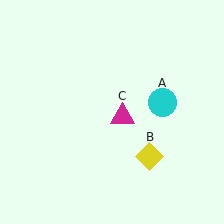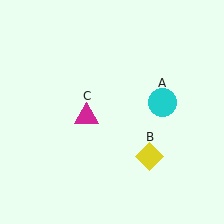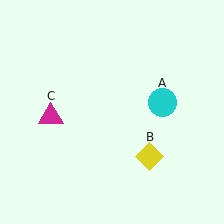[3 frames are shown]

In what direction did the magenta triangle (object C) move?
The magenta triangle (object C) moved left.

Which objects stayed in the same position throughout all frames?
Cyan circle (object A) and yellow diamond (object B) remained stationary.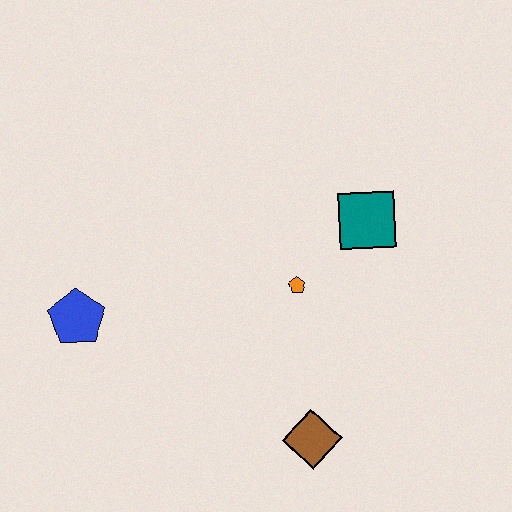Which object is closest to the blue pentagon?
The orange pentagon is closest to the blue pentagon.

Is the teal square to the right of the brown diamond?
Yes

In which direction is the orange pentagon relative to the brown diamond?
The orange pentagon is above the brown diamond.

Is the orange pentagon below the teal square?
Yes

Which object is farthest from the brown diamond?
The blue pentagon is farthest from the brown diamond.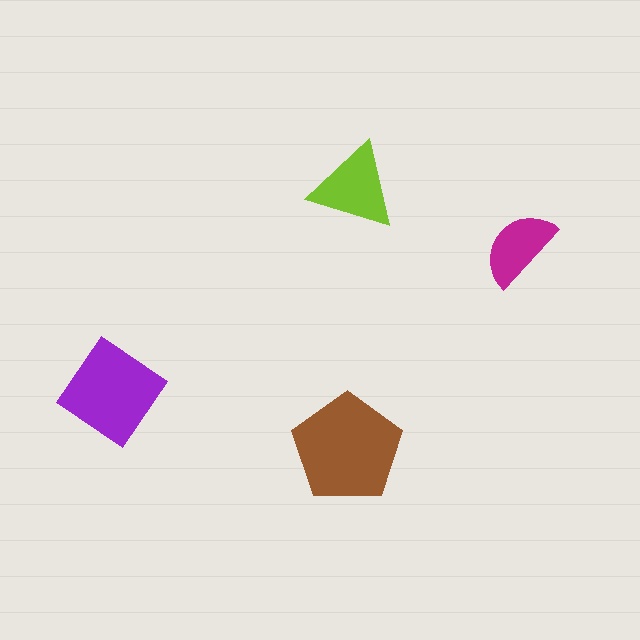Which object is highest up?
The lime triangle is topmost.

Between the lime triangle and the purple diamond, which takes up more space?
The purple diamond.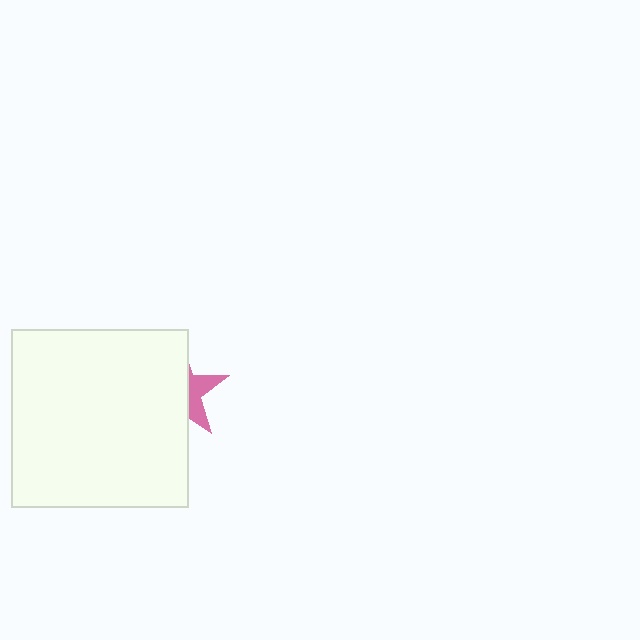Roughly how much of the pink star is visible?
A small part of it is visible (roughly 32%).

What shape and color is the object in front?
The object in front is a white square.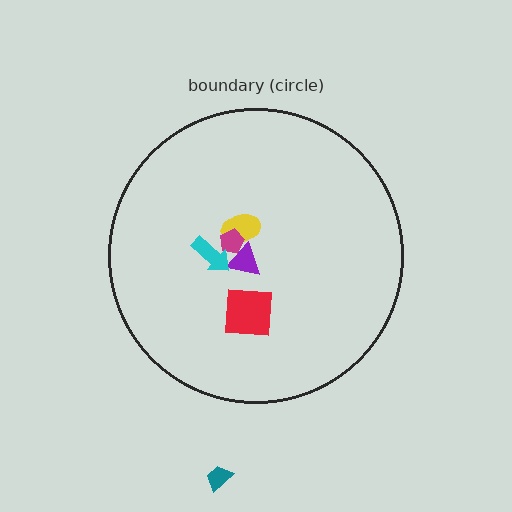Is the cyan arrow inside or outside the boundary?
Inside.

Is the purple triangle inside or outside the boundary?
Inside.